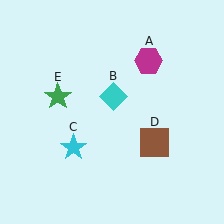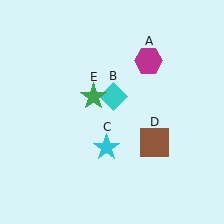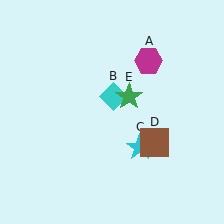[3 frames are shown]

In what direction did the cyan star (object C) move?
The cyan star (object C) moved right.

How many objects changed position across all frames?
2 objects changed position: cyan star (object C), green star (object E).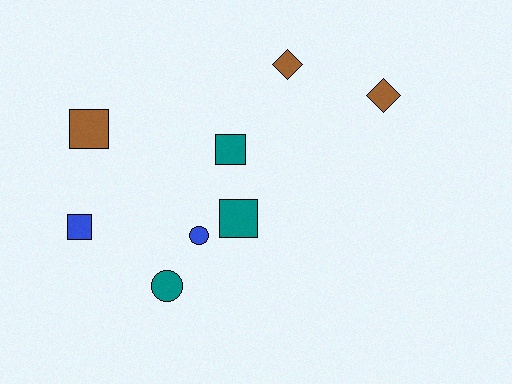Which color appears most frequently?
Teal, with 3 objects.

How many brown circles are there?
There are no brown circles.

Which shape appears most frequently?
Square, with 4 objects.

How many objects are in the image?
There are 8 objects.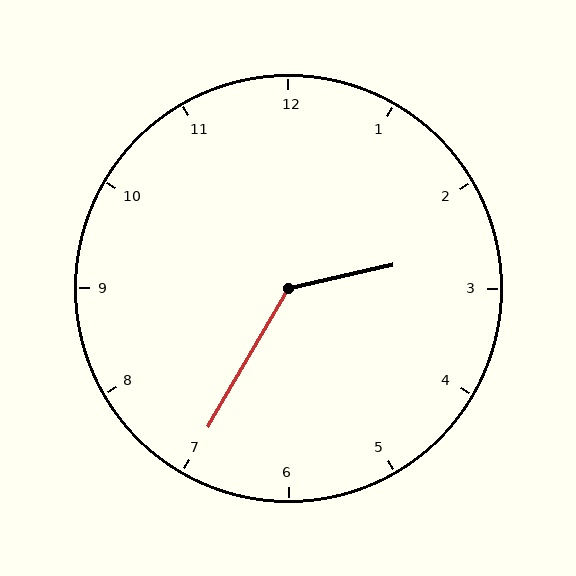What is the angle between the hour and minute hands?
Approximately 132 degrees.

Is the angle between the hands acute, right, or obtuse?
It is obtuse.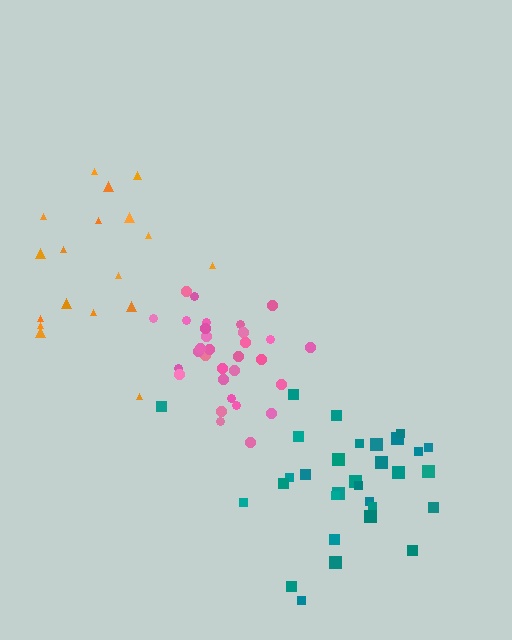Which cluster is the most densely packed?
Pink.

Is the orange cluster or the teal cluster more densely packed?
Teal.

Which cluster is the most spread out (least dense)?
Orange.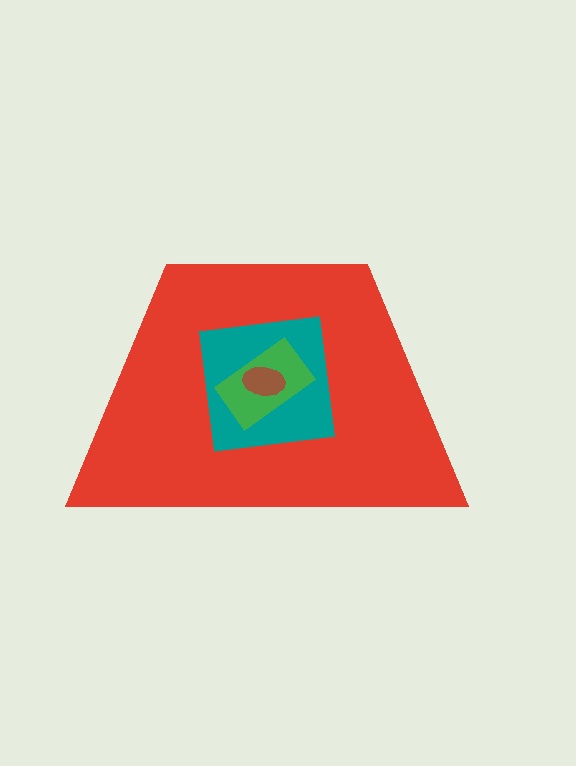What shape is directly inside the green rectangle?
The brown ellipse.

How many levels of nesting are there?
4.